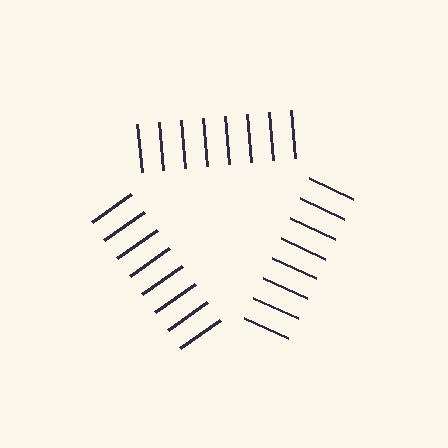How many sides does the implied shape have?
3 sides — the line-ends trace a triangle.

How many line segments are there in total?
24 — 8 along each of the 3 edges.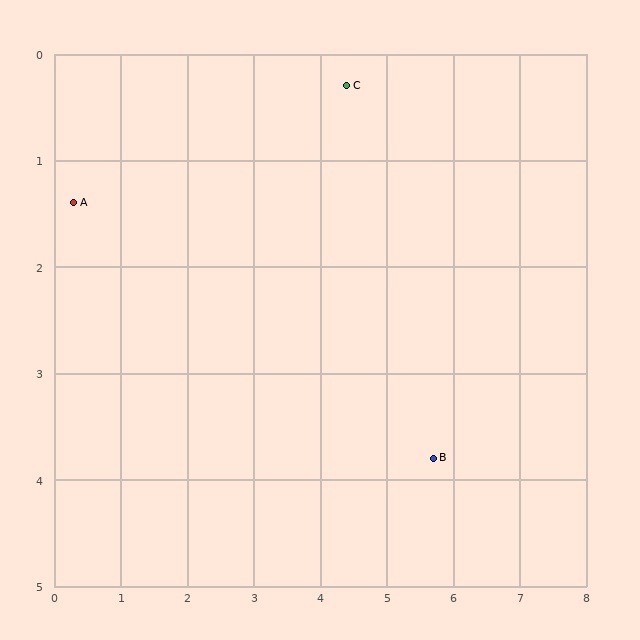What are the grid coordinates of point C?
Point C is at approximately (4.4, 0.3).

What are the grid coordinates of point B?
Point B is at approximately (5.7, 3.8).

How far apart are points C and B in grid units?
Points C and B are about 3.7 grid units apart.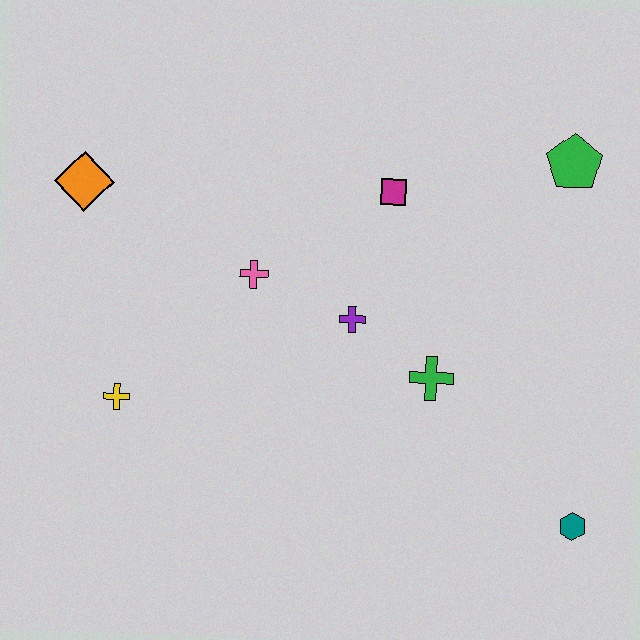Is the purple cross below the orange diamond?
Yes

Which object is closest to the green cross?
The purple cross is closest to the green cross.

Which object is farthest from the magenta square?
The teal hexagon is farthest from the magenta square.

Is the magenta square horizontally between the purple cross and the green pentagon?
Yes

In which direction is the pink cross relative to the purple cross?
The pink cross is to the left of the purple cross.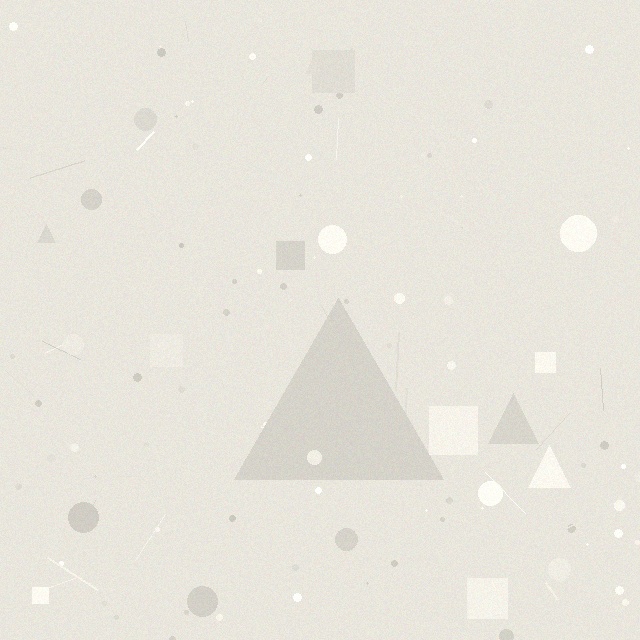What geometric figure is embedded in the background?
A triangle is embedded in the background.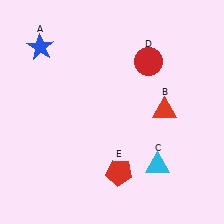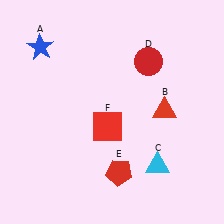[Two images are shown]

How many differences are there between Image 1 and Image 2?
There is 1 difference between the two images.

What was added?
A red square (F) was added in Image 2.